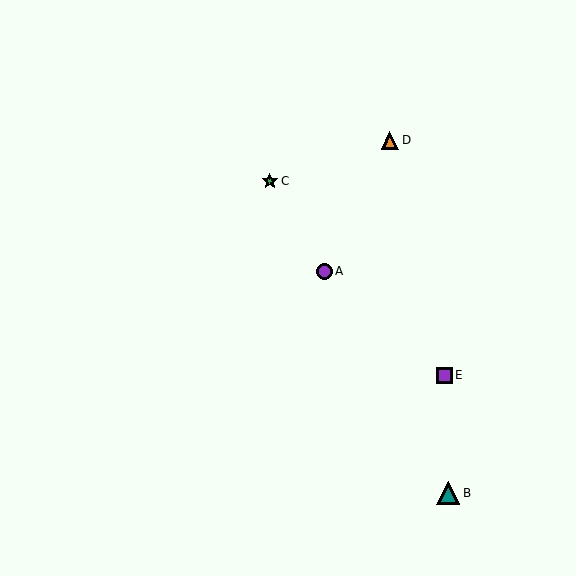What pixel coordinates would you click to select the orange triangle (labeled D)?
Click at (390, 140) to select the orange triangle D.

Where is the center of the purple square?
The center of the purple square is at (444, 375).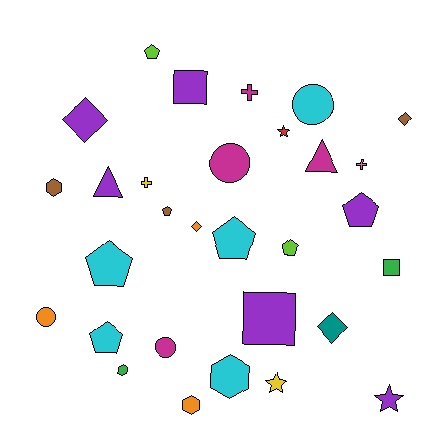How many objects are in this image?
There are 30 objects.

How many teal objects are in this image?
There is 1 teal object.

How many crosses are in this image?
There are 3 crosses.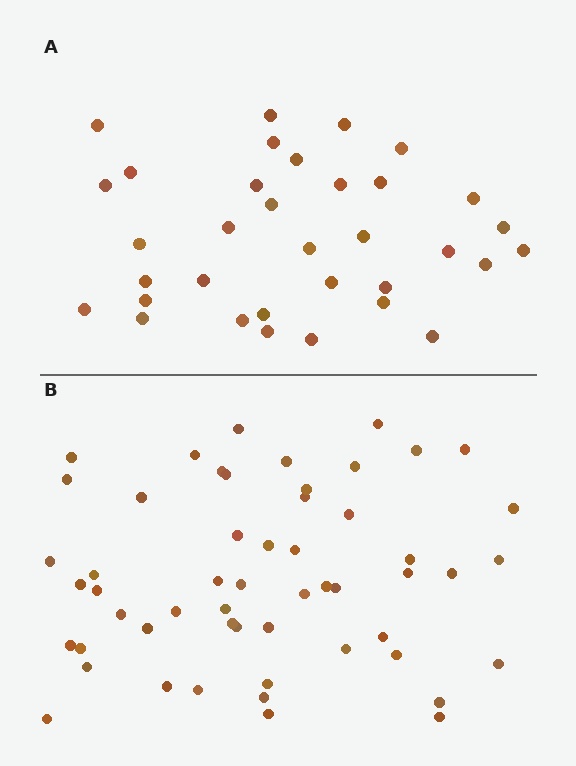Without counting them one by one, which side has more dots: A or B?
Region B (the bottom region) has more dots.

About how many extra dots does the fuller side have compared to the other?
Region B has approximately 20 more dots than region A.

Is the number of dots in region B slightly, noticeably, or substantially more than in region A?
Region B has substantially more. The ratio is roughly 1.6 to 1.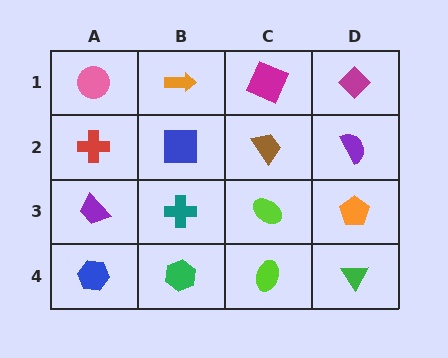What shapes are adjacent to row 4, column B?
A teal cross (row 3, column B), a blue hexagon (row 4, column A), a lime ellipse (row 4, column C).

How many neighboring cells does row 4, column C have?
3.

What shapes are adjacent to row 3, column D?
A purple semicircle (row 2, column D), a green triangle (row 4, column D), a lime ellipse (row 3, column C).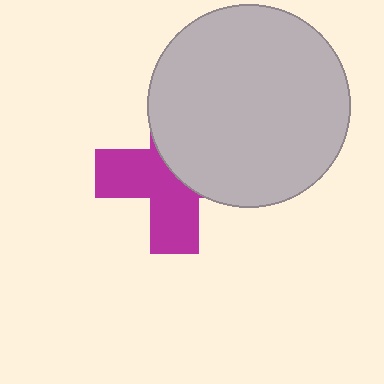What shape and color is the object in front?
The object in front is a light gray circle.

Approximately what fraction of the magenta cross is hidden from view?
Roughly 50% of the magenta cross is hidden behind the light gray circle.